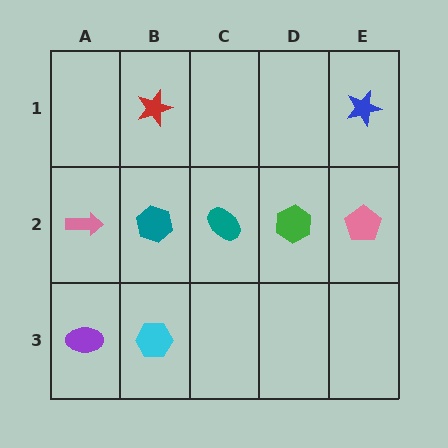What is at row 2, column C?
A teal ellipse.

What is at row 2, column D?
A green hexagon.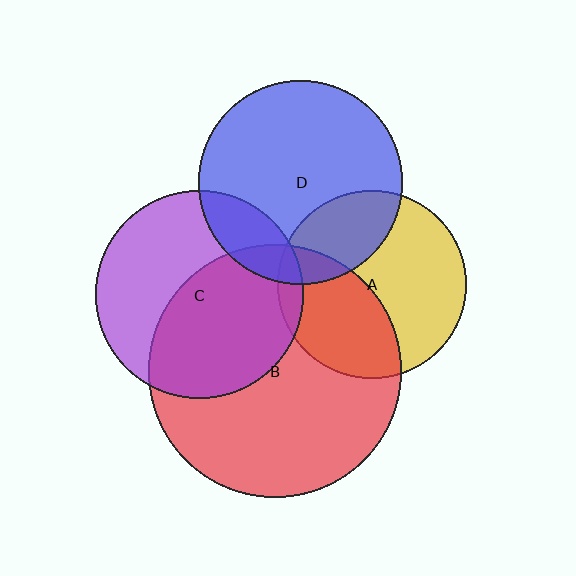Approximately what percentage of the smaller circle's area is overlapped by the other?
Approximately 25%.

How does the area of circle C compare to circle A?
Approximately 1.2 times.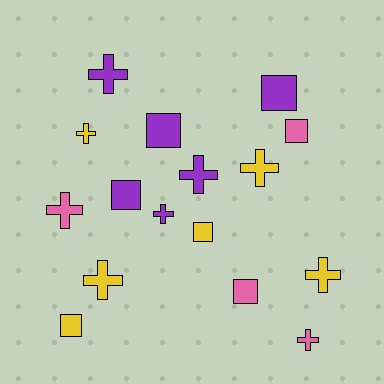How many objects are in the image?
There are 16 objects.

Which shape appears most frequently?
Cross, with 9 objects.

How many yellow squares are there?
There are 2 yellow squares.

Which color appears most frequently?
Purple, with 6 objects.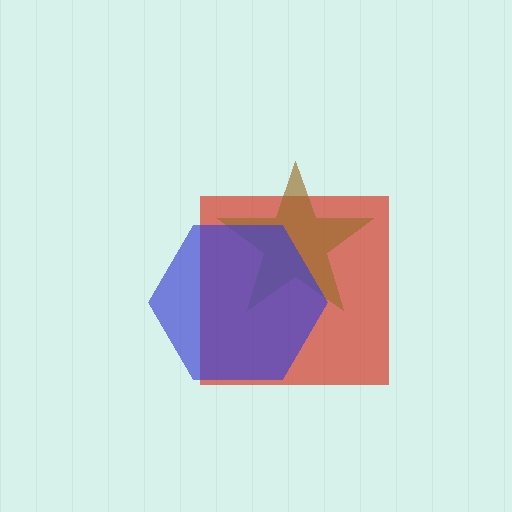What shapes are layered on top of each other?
The layered shapes are: a red square, a brown star, a blue hexagon.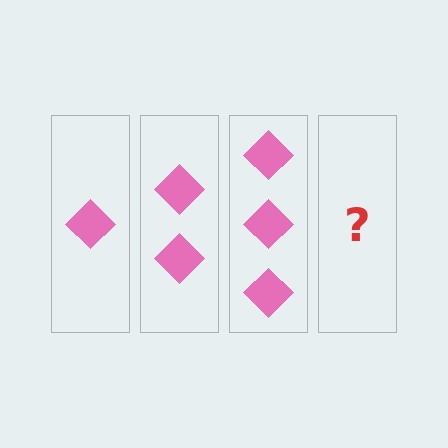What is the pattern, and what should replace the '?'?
The pattern is that each step adds one more diamond. The '?' should be 4 diamonds.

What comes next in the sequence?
The next element should be 4 diamonds.